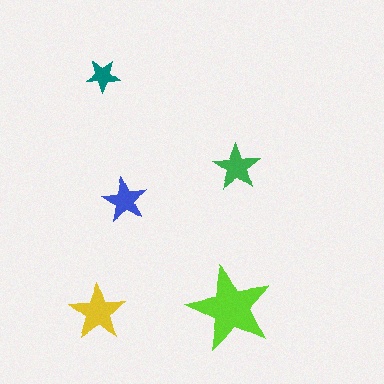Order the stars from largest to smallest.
the lime one, the yellow one, the green one, the blue one, the teal one.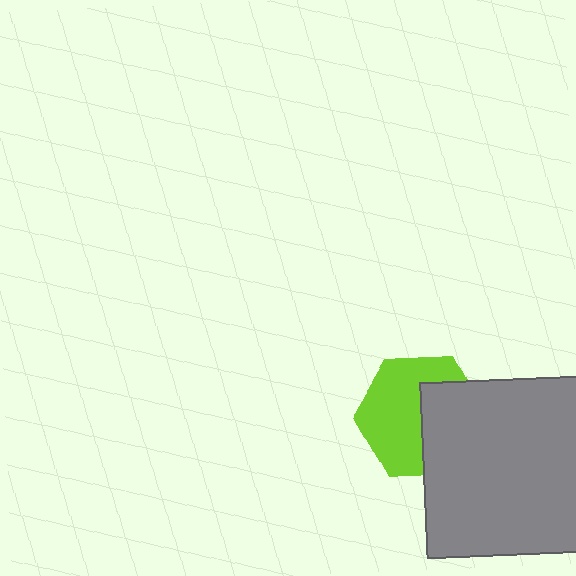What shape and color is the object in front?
The object in front is a gray square.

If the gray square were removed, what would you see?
You would see the complete lime hexagon.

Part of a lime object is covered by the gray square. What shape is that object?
It is a hexagon.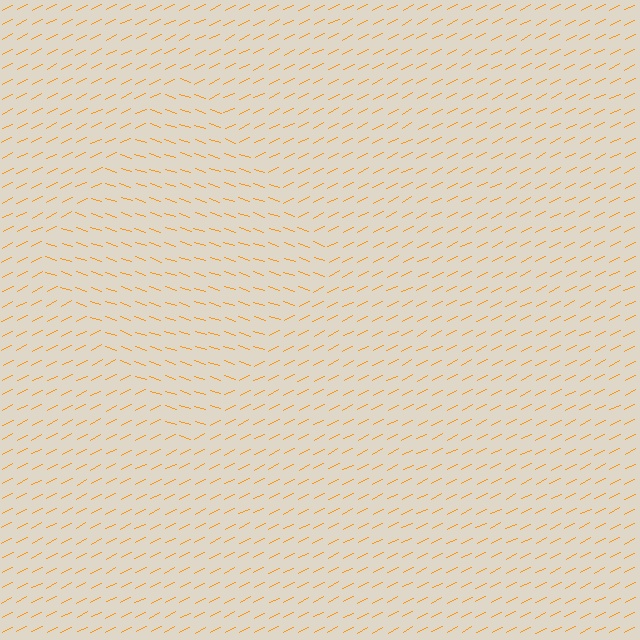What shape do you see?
I see a diamond.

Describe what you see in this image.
The image is filled with small orange line segments. A diamond region in the image has lines oriented differently from the surrounding lines, creating a visible texture boundary.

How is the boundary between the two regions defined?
The boundary is defined purely by a change in line orientation (approximately 45 degrees difference). All lines are the same color and thickness.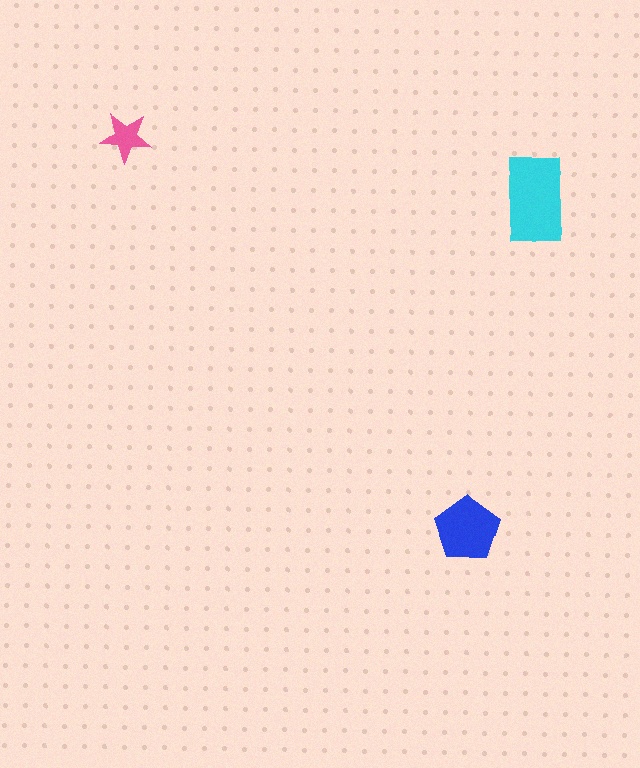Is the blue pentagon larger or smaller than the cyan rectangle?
Smaller.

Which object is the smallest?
The pink star.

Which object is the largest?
The cyan rectangle.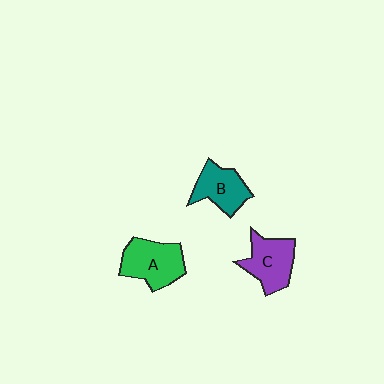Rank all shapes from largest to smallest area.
From largest to smallest: A (green), C (purple), B (teal).